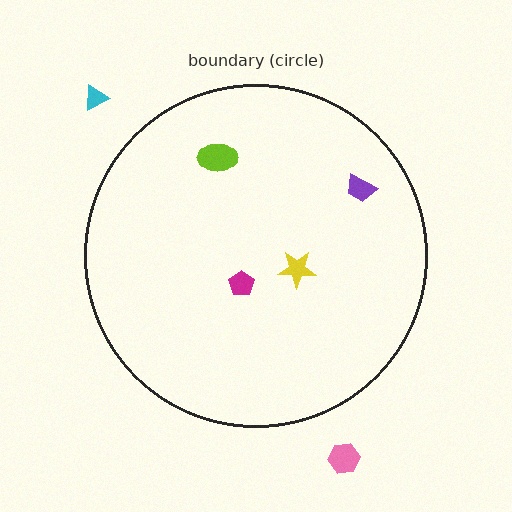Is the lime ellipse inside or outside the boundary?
Inside.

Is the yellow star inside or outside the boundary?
Inside.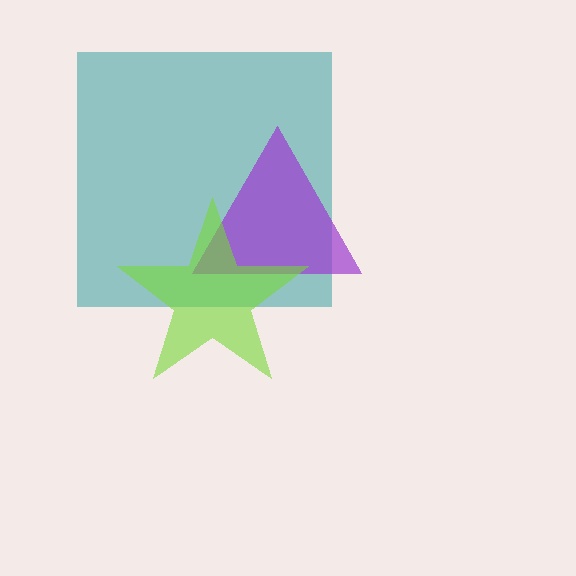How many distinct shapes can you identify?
There are 3 distinct shapes: a teal square, a purple triangle, a lime star.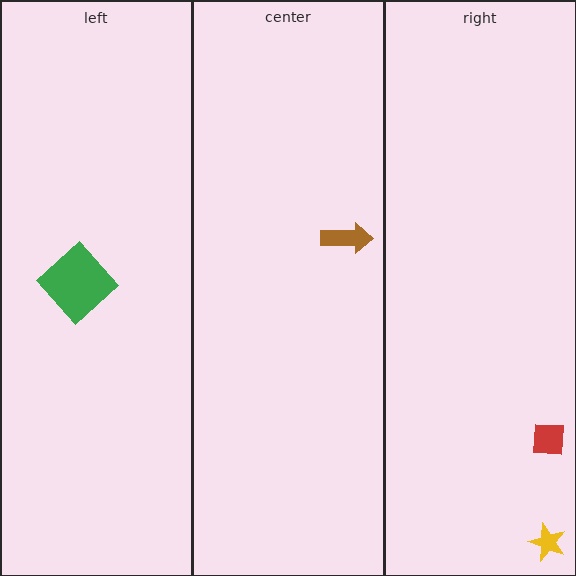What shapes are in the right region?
The yellow star, the red square.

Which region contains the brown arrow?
The center region.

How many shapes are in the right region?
2.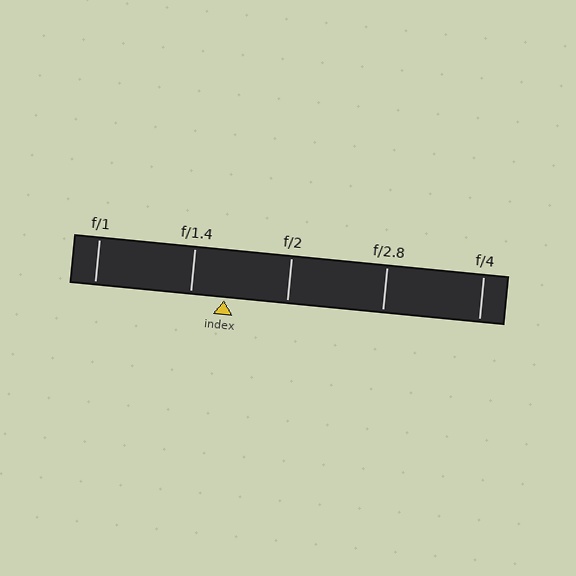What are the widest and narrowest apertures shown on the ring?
The widest aperture shown is f/1 and the narrowest is f/4.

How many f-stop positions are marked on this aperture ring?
There are 5 f-stop positions marked.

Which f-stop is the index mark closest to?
The index mark is closest to f/1.4.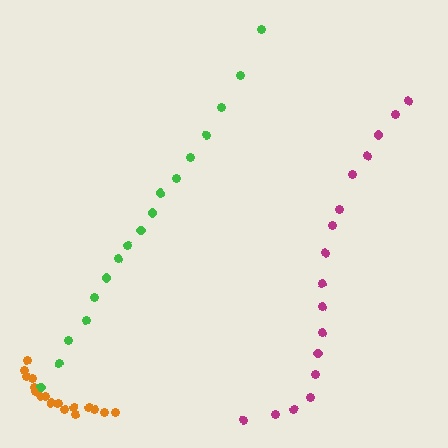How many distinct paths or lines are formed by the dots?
There are 3 distinct paths.